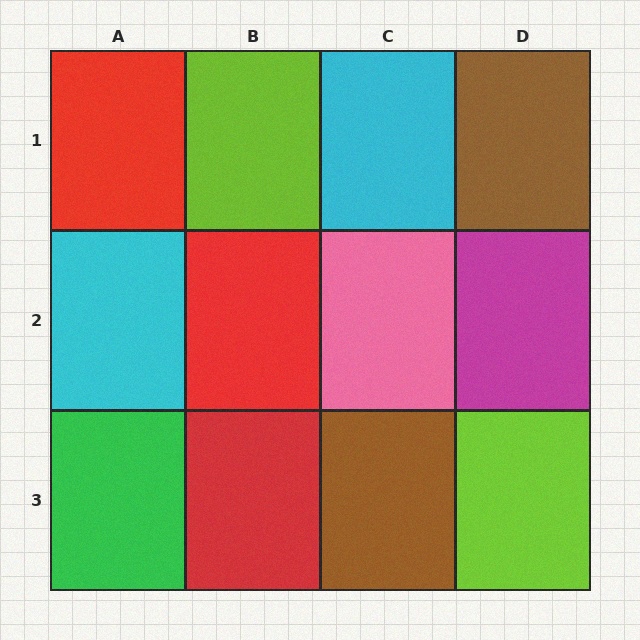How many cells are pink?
1 cell is pink.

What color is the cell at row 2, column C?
Pink.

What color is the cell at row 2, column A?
Cyan.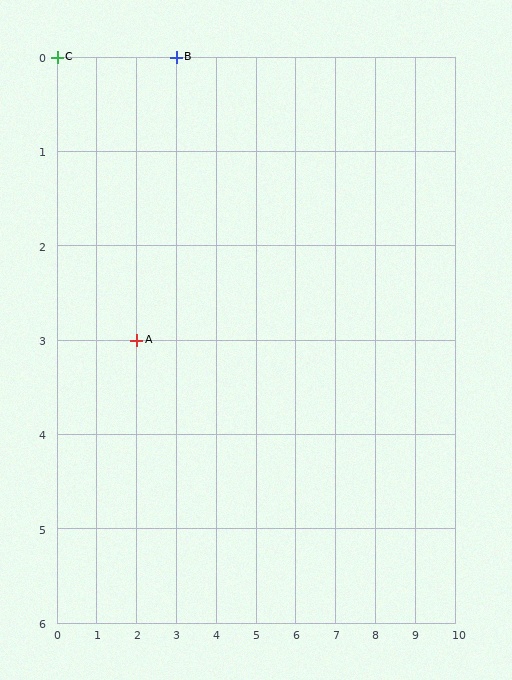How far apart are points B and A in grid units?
Points B and A are 1 column and 3 rows apart (about 3.2 grid units diagonally).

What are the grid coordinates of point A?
Point A is at grid coordinates (2, 3).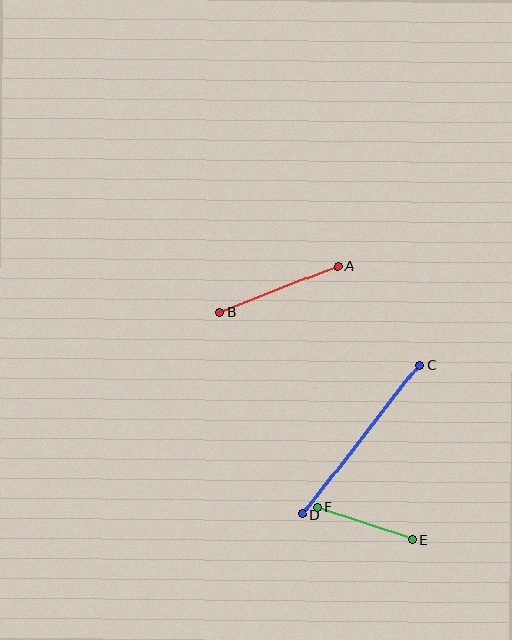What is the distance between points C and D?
The distance is approximately 190 pixels.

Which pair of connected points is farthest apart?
Points C and D are farthest apart.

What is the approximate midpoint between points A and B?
The midpoint is at approximately (279, 289) pixels.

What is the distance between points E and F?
The distance is approximately 100 pixels.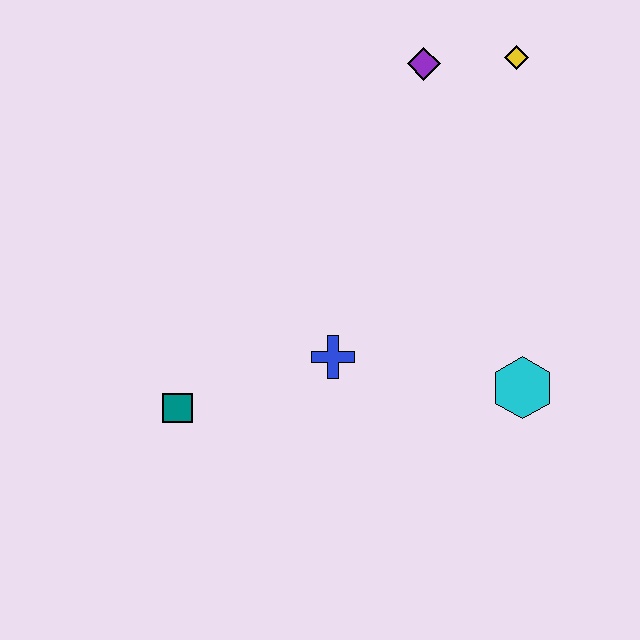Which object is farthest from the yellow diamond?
The teal square is farthest from the yellow diamond.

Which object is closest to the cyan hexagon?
The blue cross is closest to the cyan hexagon.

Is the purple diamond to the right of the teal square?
Yes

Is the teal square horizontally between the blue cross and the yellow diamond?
No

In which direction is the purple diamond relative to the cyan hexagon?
The purple diamond is above the cyan hexagon.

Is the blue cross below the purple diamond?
Yes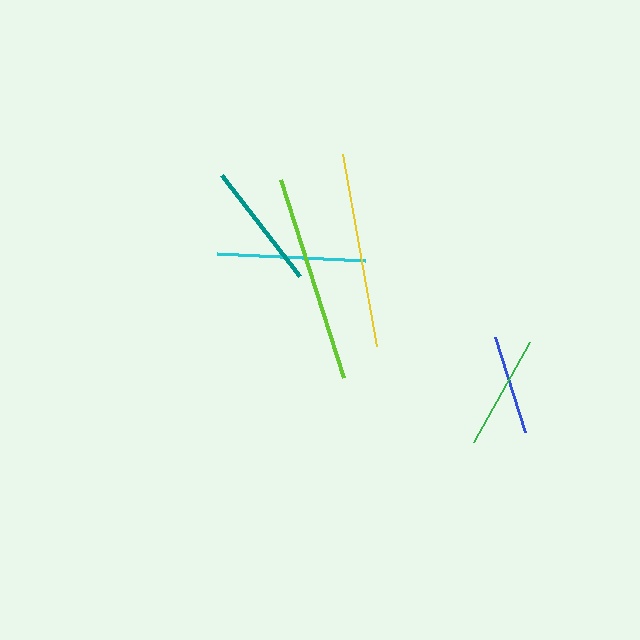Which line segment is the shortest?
The blue line is the shortest at approximately 100 pixels.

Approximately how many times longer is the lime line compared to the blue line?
The lime line is approximately 2.1 times the length of the blue line.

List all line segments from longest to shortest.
From longest to shortest: lime, yellow, cyan, teal, green, blue.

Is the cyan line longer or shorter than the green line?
The cyan line is longer than the green line.